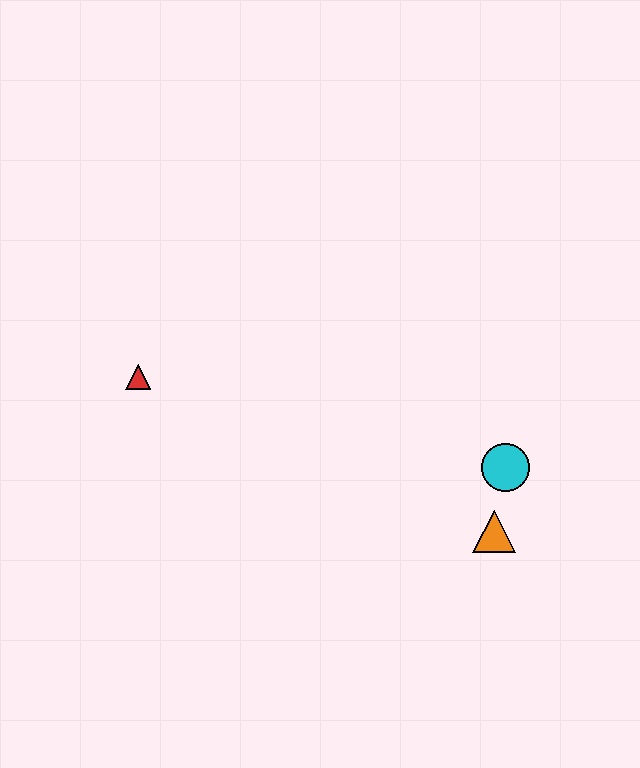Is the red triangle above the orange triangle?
Yes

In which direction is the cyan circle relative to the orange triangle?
The cyan circle is above the orange triangle.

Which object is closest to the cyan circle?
The orange triangle is closest to the cyan circle.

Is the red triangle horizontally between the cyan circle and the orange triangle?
No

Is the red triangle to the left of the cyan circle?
Yes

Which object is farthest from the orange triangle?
The red triangle is farthest from the orange triangle.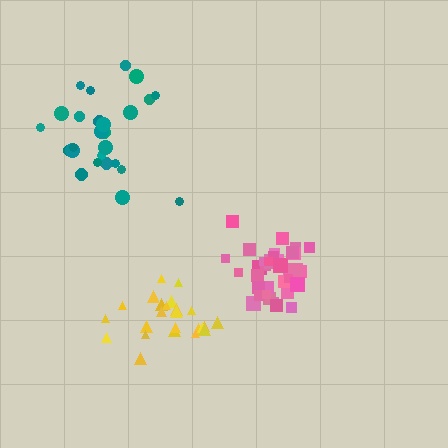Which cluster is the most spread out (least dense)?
Teal.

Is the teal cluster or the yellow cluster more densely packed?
Yellow.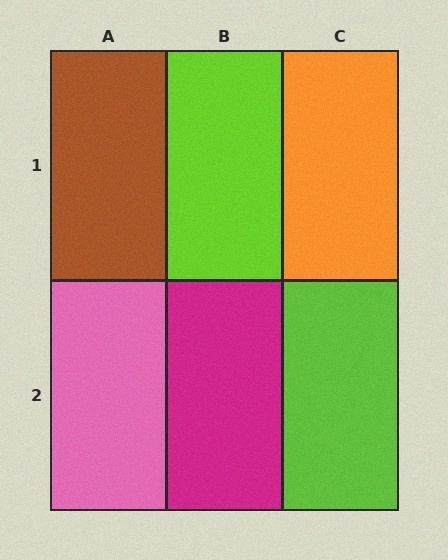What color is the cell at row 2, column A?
Pink.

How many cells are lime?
2 cells are lime.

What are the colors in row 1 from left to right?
Brown, lime, orange.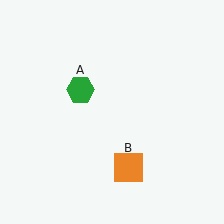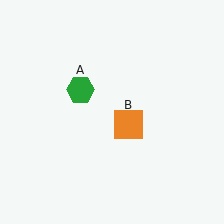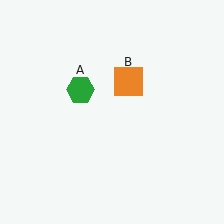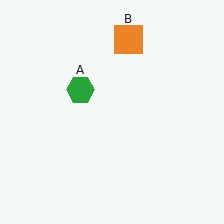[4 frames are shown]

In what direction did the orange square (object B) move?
The orange square (object B) moved up.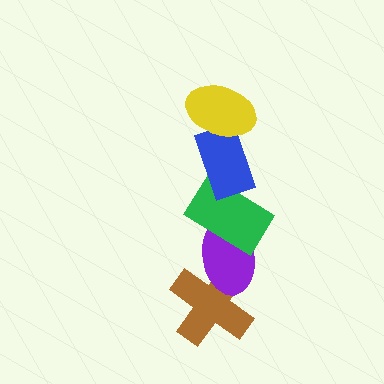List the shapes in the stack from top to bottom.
From top to bottom: the yellow ellipse, the blue rectangle, the green rectangle, the purple ellipse, the brown cross.